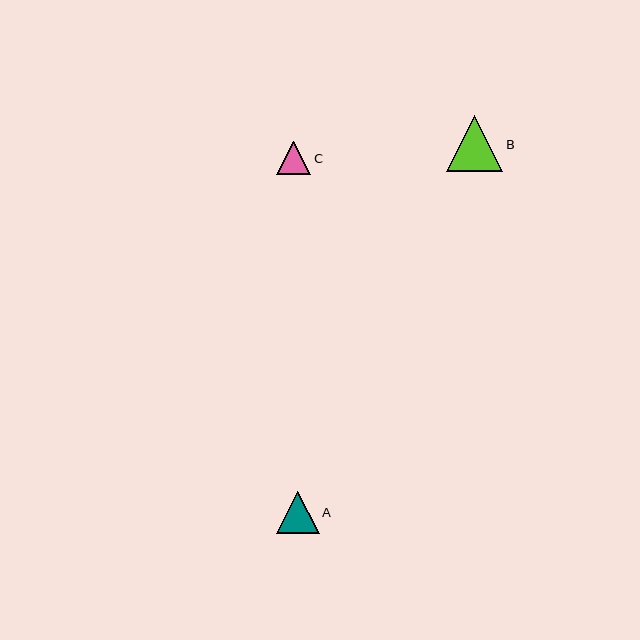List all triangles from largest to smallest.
From largest to smallest: B, A, C.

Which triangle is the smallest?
Triangle C is the smallest with a size of approximately 34 pixels.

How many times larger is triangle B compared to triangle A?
Triangle B is approximately 1.3 times the size of triangle A.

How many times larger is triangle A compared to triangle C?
Triangle A is approximately 1.3 times the size of triangle C.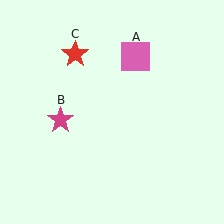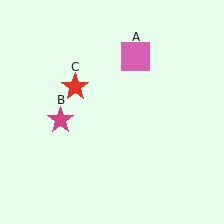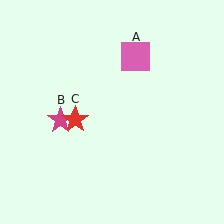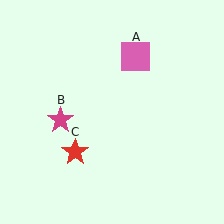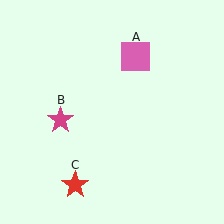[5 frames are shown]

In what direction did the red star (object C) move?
The red star (object C) moved down.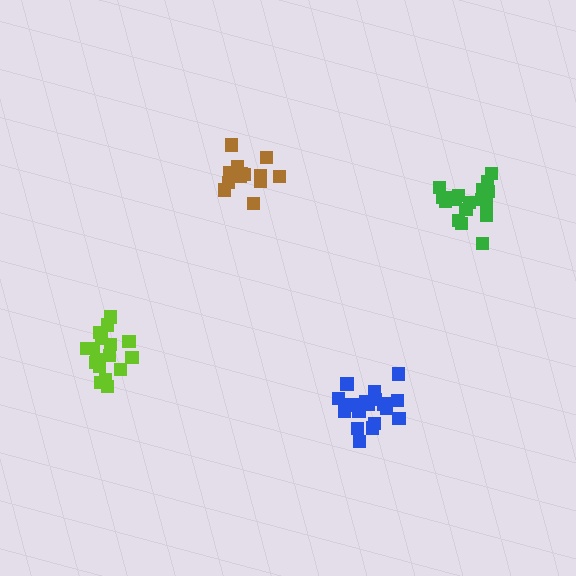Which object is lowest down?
The blue cluster is bottommost.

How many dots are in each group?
Group 1: 18 dots, Group 2: 18 dots, Group 3: 18 dots, Group 4: 13 dots (67 total).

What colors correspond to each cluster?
The clusters are colored: green, lime, blue, brown.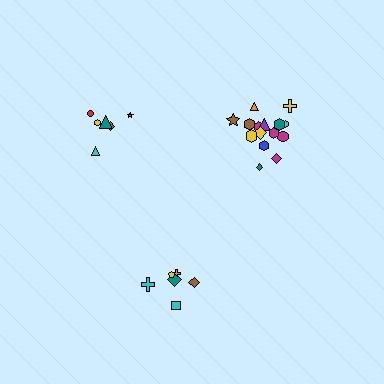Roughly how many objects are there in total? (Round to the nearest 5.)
Roughly 25 objects in total.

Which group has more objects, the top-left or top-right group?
The top-right group.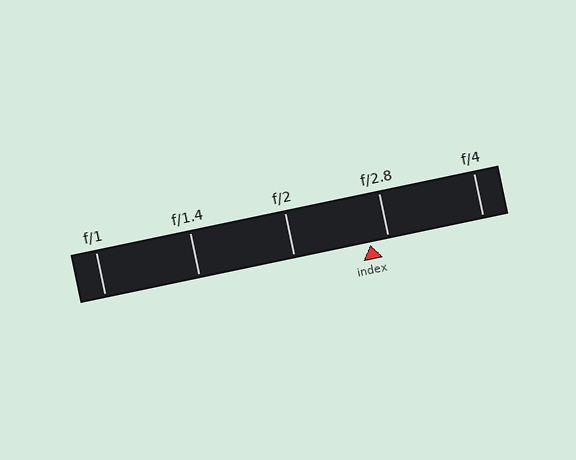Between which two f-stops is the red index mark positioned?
The index mark is between f/2 and f/2.8.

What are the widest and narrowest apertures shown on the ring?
The widest aperture shown is f/1 and the narrowest is f/4.